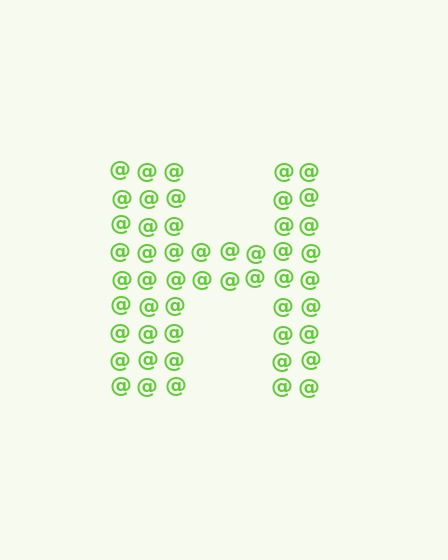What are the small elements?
The small elements are at signs.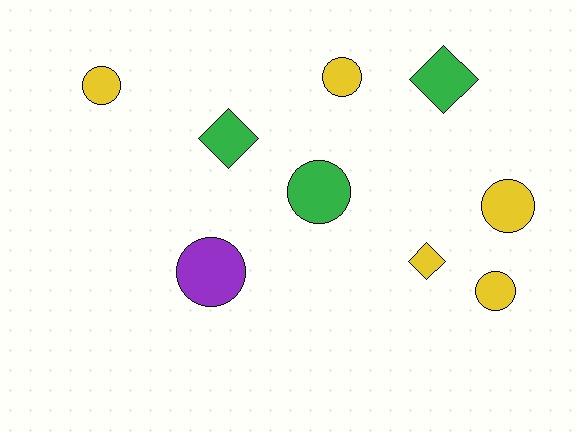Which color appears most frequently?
Yellow, with 5 objects.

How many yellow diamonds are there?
There is 1 yellow diamond.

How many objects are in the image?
There are 9 objects.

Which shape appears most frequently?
Circle, with 6 objects.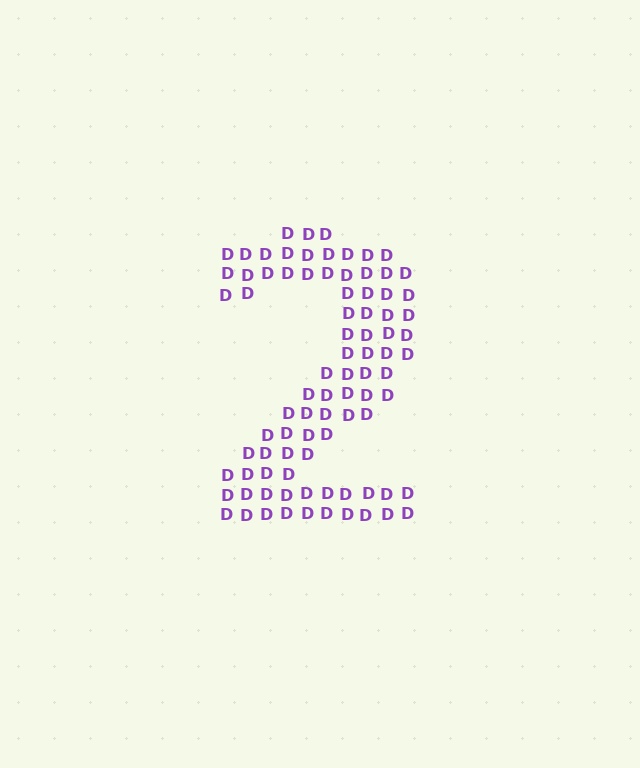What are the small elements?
The small elements are letter D's.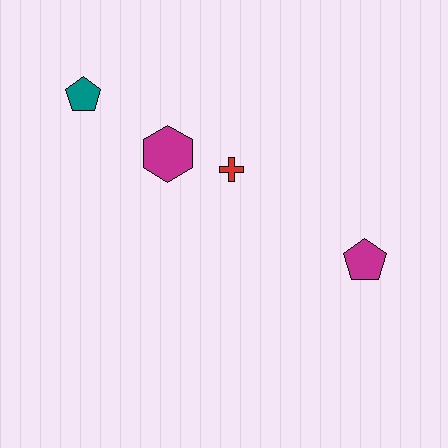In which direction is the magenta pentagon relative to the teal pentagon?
The magenta pentagon is to the right of the teal pentagon.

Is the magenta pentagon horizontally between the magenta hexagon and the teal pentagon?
No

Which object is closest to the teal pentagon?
The magenta hexagon is closest to the teal pentagon.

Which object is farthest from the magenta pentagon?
The teal pentagon is farthest from the magenta pentagon.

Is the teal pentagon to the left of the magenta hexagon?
Yes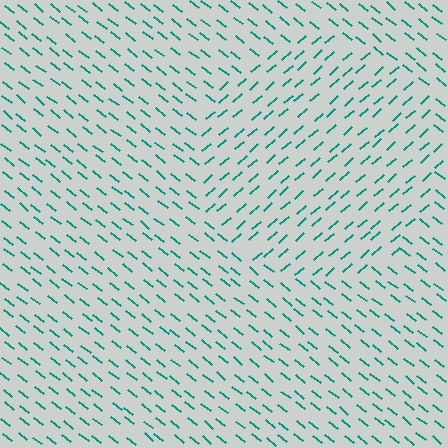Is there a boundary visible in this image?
Yes, there is a texture boundary formed by a change in line orientation.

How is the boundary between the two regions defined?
The boundary is defined purely by a change in line orientation (approximately 79 degrees difference). All lines are the same color and thickness.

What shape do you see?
I see a circle.